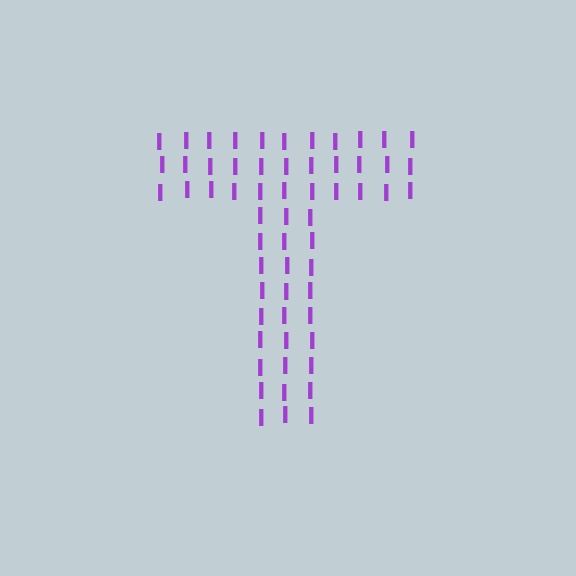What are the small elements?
The small elements are letter I's.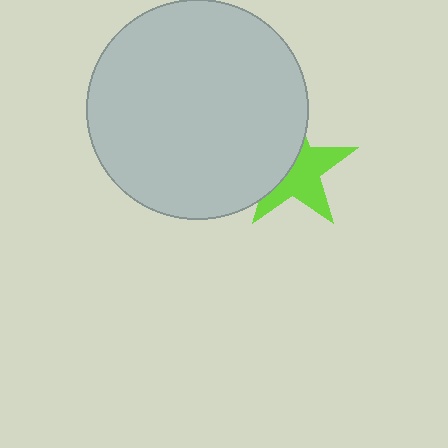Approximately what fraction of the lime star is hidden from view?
Roughly 44% of the lime star is hidden behind the light gray circle.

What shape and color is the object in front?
The object in front is a light gray circle.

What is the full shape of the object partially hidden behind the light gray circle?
The partially hidden object is a lime star.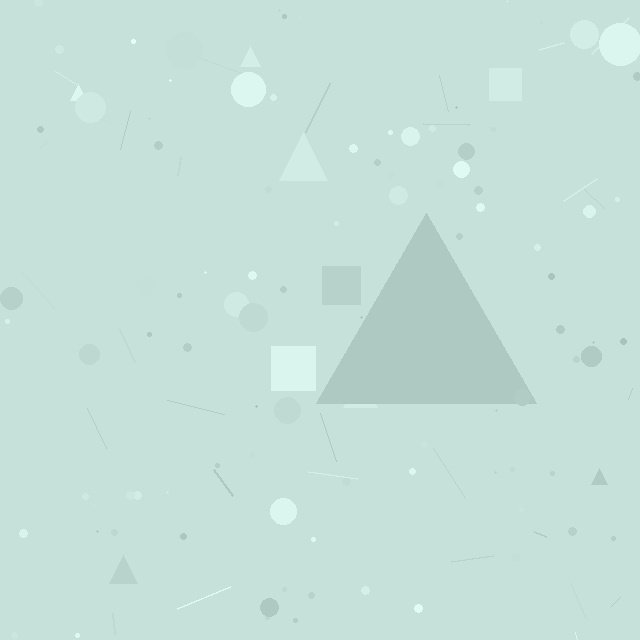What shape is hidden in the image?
A triangle is hidden in the image.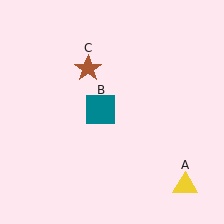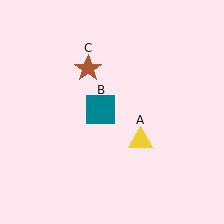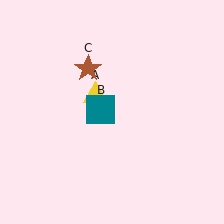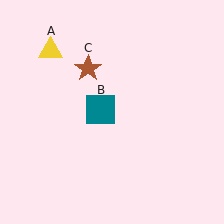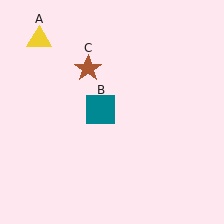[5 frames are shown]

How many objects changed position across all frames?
1 object changed position: yellow triangle (object A).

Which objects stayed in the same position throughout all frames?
Teal square (object B) and brown star (object C) remained stationary.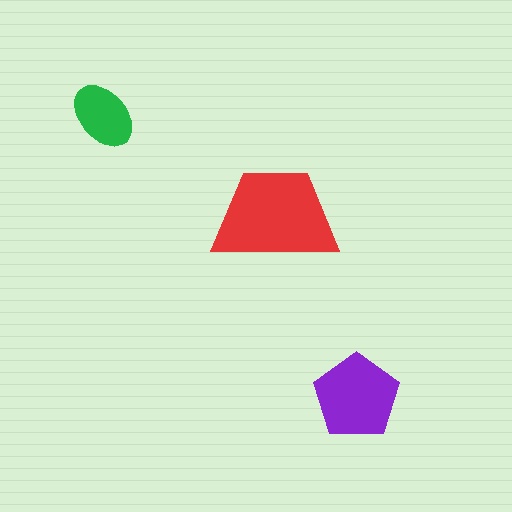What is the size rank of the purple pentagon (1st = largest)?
2nd.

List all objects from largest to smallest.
The red trapezoid, the purple pentagon, the green ellipse.